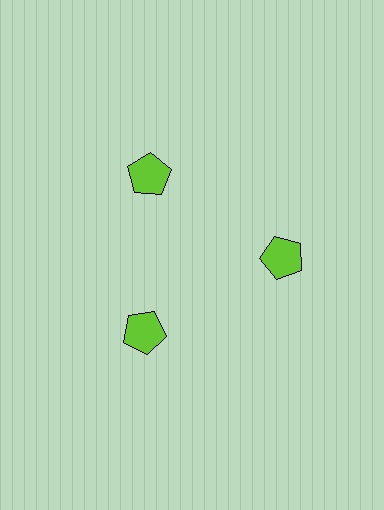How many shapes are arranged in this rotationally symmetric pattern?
There are 3 shapes, arranged in 3 groups of 1.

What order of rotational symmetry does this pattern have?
This pattern has 3-fold rotational symmetry.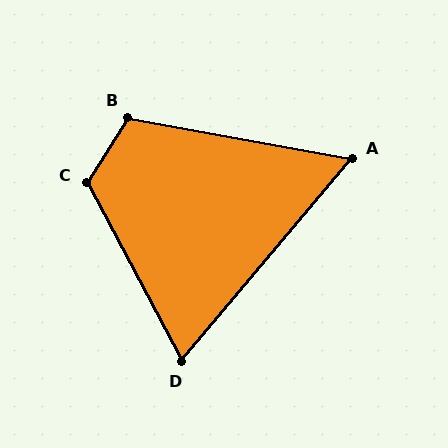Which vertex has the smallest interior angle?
A, at approximately 60 degrees.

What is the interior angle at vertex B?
Approximately 112 degrees (obtuse).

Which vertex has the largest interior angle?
C, at approximately 120 degrees.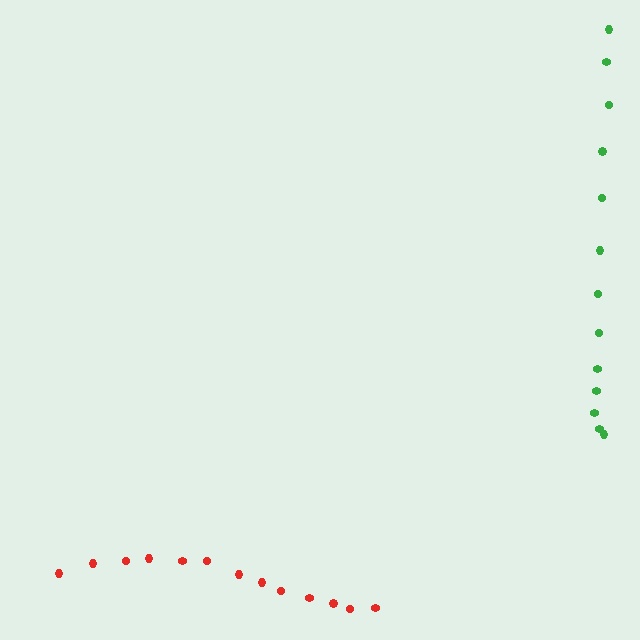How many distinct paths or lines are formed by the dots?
There are 2 distinct paths.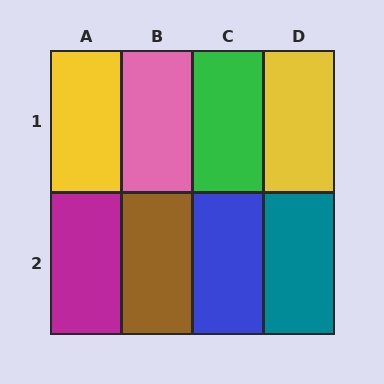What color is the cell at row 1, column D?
Yellow.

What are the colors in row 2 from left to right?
Magenta, brown, blue, teal.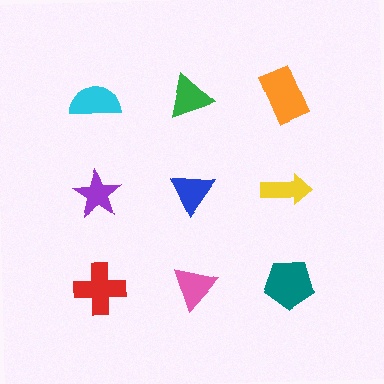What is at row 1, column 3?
An orange rectangle.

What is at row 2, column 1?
A purple star.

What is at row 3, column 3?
A teal pentagon.